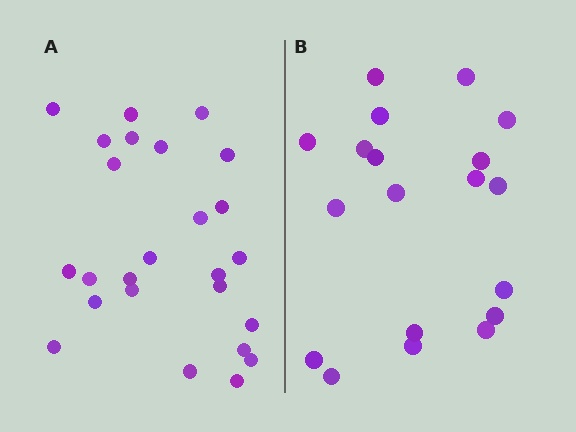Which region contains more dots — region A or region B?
Region A (the left region) has more dots.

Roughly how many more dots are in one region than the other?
Region A has about 6 more dots than region B.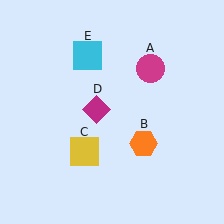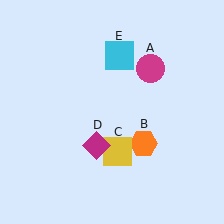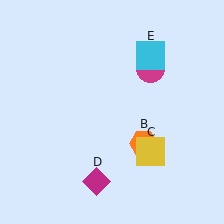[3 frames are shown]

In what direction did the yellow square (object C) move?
The yellow square (object C) moved right.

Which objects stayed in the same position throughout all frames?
Magenta circle (object A) and orange hexagon (object B) remained stationary.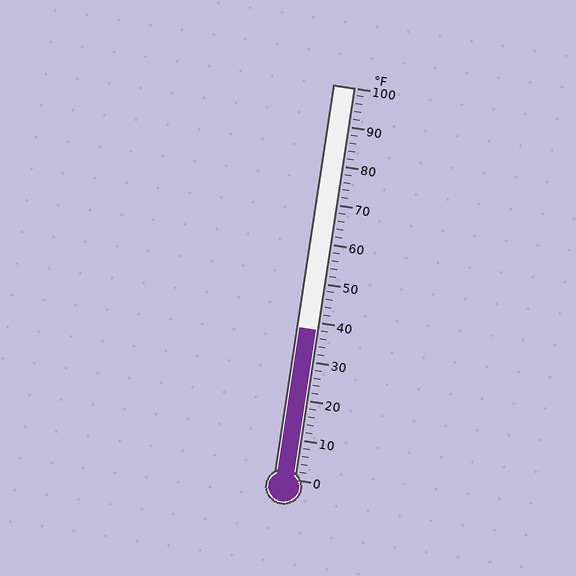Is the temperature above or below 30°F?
The temperature is above 30°F.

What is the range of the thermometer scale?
The thermometer scale ranges from 0°F to 100°F.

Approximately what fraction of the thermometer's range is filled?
The thermometer is filled to approximately 40% of its range.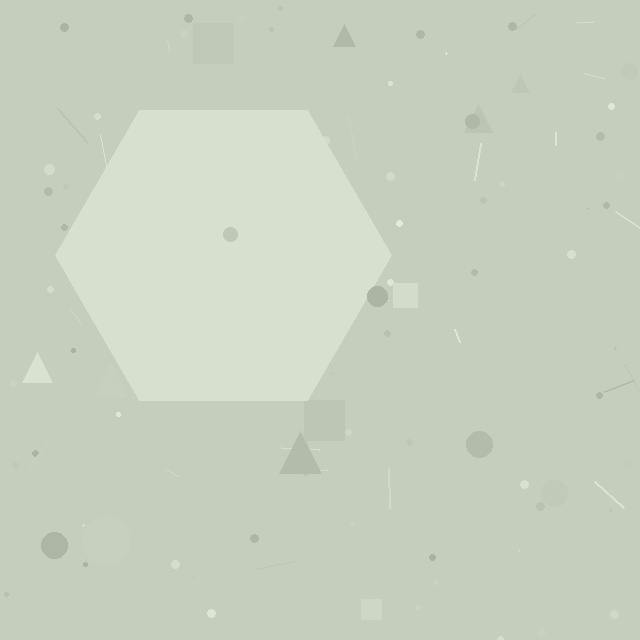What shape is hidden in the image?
A hexagon is hidden in the image.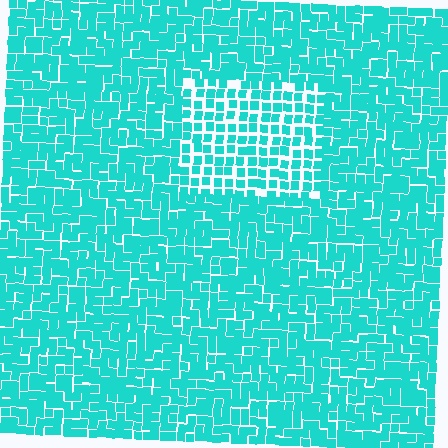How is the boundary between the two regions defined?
The boundary is defined by a change in element density (approximately 1.6x ratio). All elements are the same color, size, and shape.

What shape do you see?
I see a rectangle.